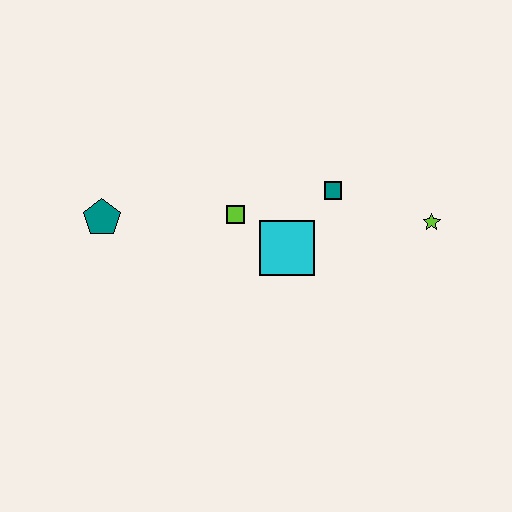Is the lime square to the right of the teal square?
No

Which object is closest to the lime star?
The teal square is closest to the lime star.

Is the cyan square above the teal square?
No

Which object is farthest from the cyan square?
The teal pentagon is farthest from the cyan square.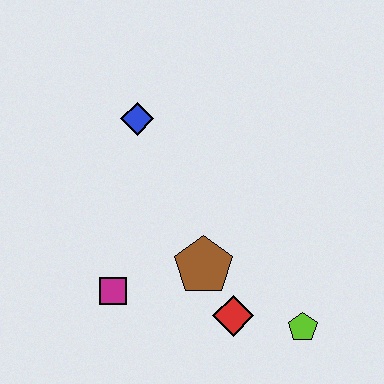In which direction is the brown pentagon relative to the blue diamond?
The brown pentagon is below the blue diamond.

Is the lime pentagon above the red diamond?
No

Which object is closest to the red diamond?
The brown pentagon is closest to the red diamond.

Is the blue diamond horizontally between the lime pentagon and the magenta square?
Yes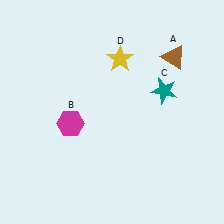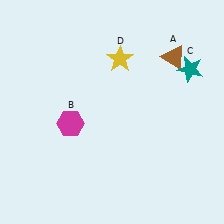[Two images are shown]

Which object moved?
The teal star (C) moved right.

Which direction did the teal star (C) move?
The teal star (C) moved right.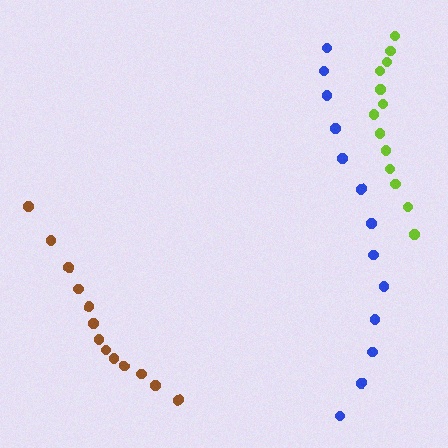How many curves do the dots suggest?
There are 3 distinct paths.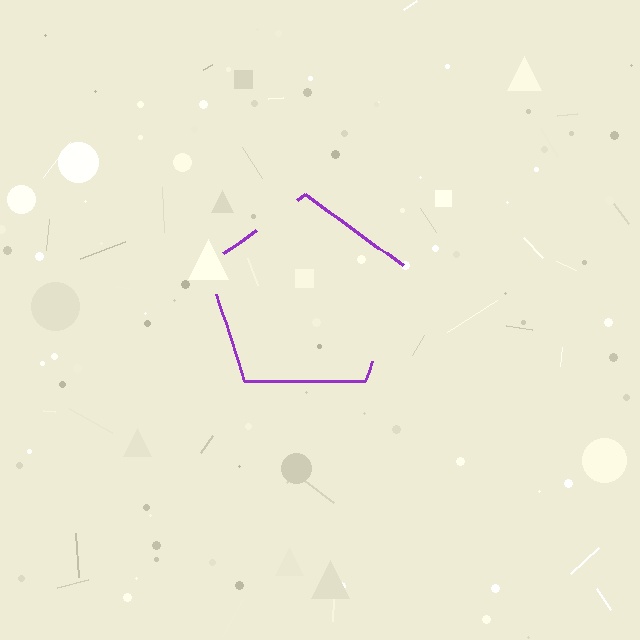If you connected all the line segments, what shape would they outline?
They would outline a pentagon.